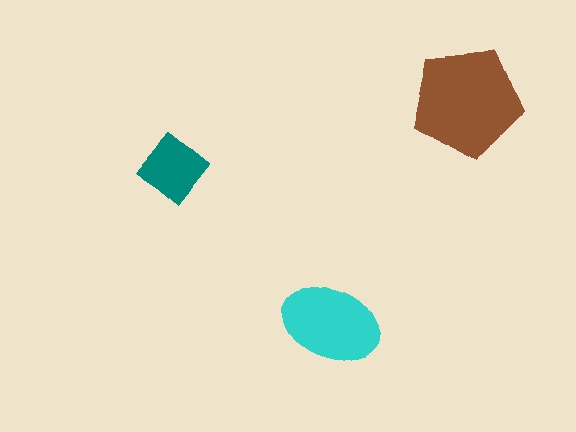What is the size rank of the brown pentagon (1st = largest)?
1st.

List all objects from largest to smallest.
The brown pentagon, the cyan ellipse, the teal diamond.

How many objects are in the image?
There are 3 objects in the image.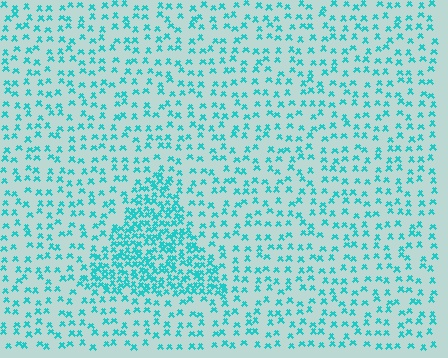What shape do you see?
I see a triangle.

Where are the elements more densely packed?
The elements are more densely packed inside the triangle boundary.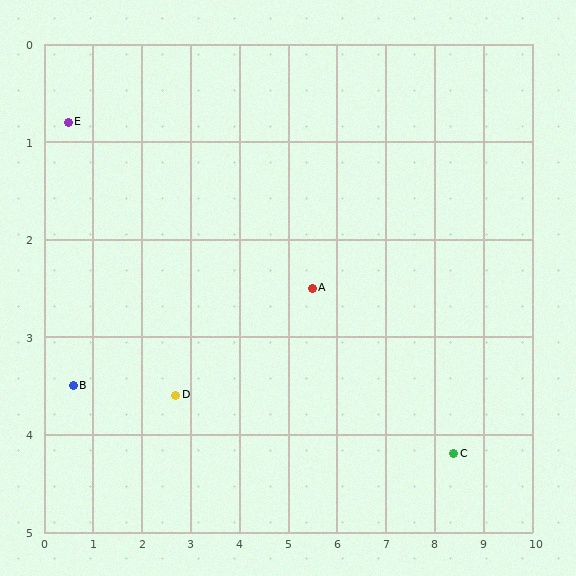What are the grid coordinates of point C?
Point C is at approximately (8.4, 4.2).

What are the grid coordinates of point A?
Point A is at approximately (5.5, 2.5).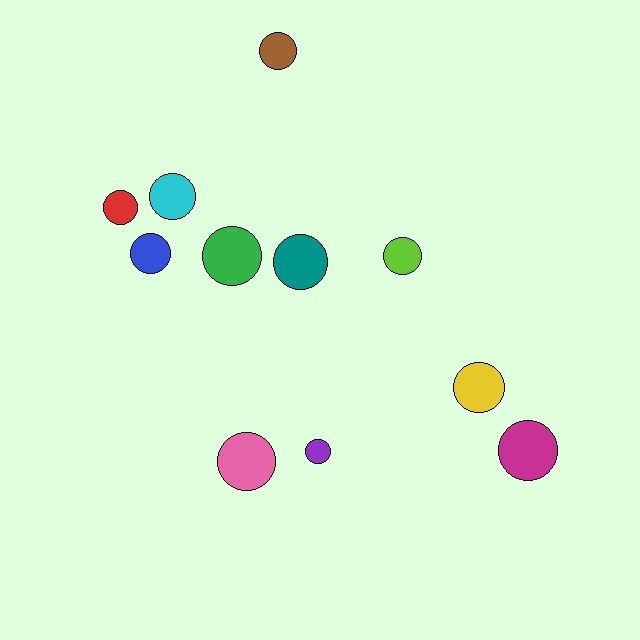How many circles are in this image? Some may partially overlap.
There are 11 circles.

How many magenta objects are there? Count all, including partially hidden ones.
There is 1 magenta object.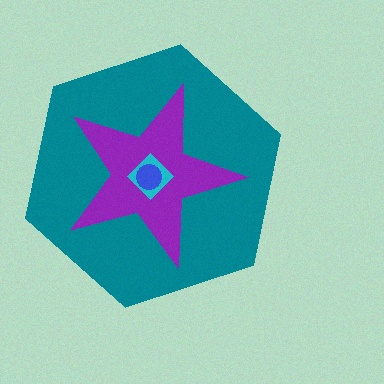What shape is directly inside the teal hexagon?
The purple star.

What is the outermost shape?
The teal hexagon.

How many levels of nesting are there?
4.